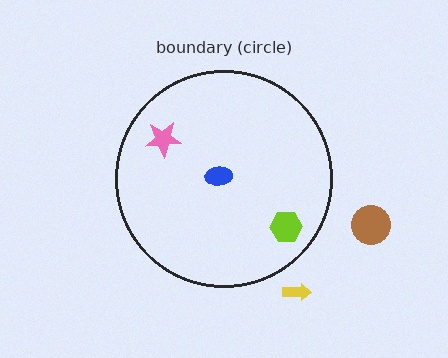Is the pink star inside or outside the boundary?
Inside.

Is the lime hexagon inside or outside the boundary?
Inside.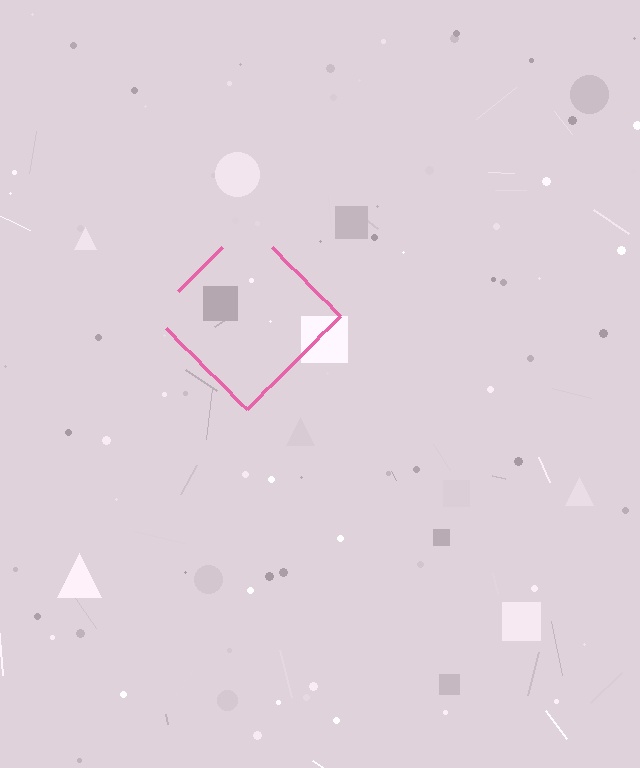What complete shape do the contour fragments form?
The contour fragments form a diamond.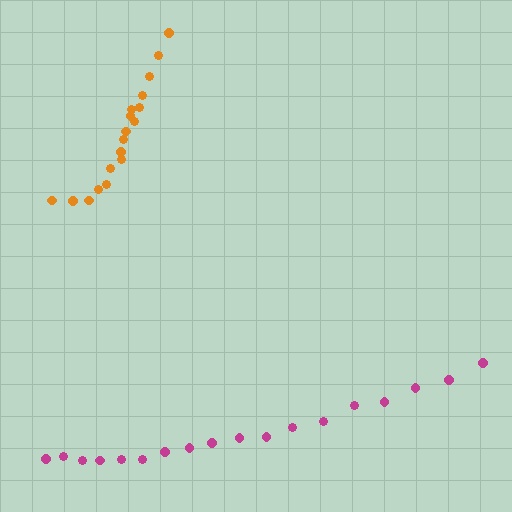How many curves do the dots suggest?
There are 2 distinct paths.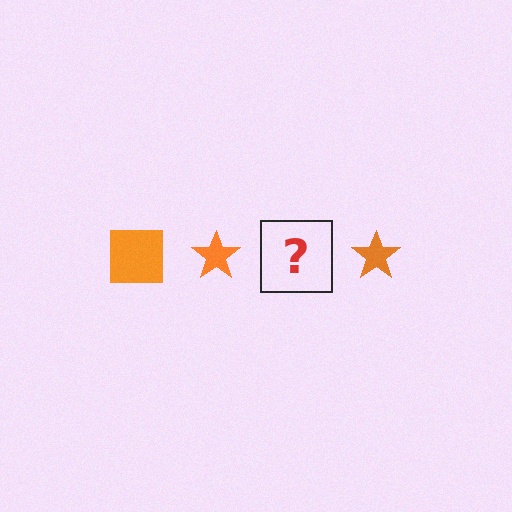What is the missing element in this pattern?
The missing element is an orange square.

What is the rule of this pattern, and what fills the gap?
The rule is that the pattern cycles through square, star shapes in orange. The gap should be filled with an orange square.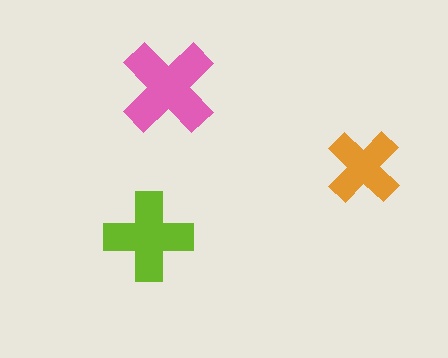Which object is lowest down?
The lime cross is bottommost.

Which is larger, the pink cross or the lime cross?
The pink one.